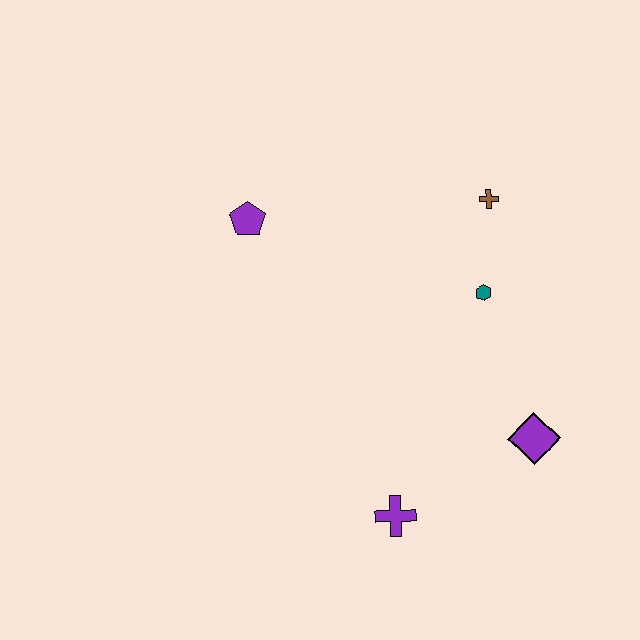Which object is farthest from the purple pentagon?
The purple diamond is farthest from the purple pentagon.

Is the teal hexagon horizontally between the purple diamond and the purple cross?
Yes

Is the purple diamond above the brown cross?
No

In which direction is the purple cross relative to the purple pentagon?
The purple cross is below the purple pentagon.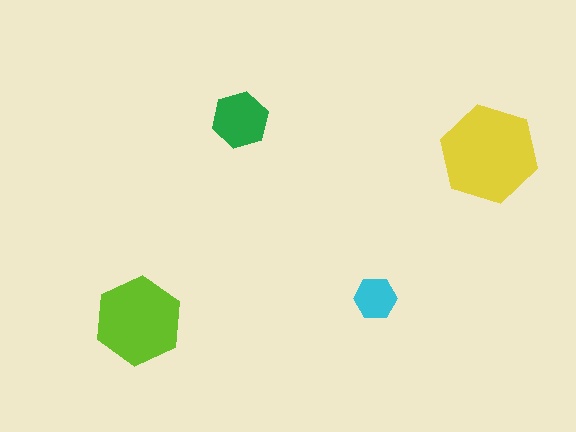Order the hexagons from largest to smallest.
the yellow one, the lime one, the green one, the cyan one.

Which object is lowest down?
The lime hexagon is bottommost.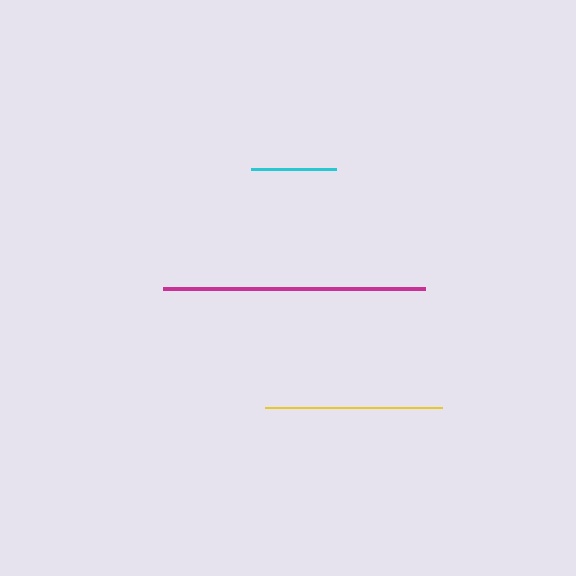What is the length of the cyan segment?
The cyan segment is approximately 85 pixels long.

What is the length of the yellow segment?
The yellow segment is approximately 177 pixels long.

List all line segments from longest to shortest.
From longest to shortest: magenta, yellow, cyan.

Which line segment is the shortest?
The cyan line is the shortest at approximately 85 pixels.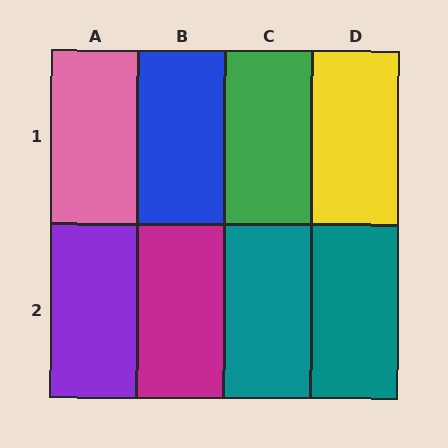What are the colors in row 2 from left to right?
Purple, magenta, teal, teal.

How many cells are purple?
1 cell is purple.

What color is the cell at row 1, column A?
Pink.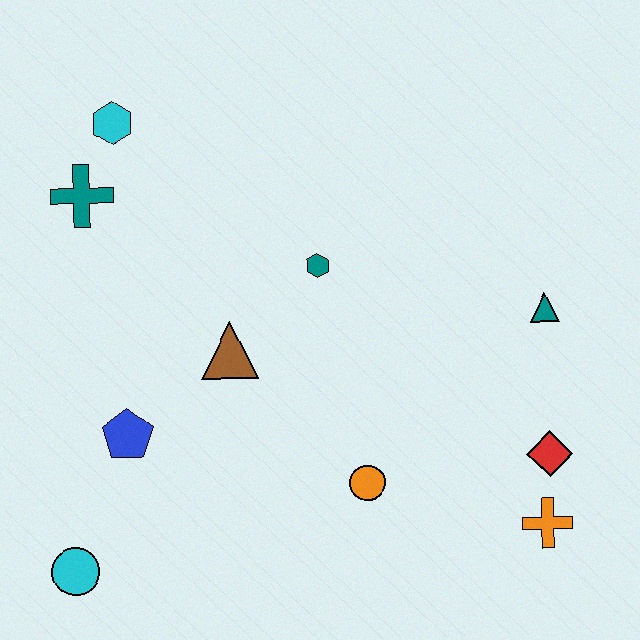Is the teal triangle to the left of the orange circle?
No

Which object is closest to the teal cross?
The cyan hexagon is closest to the teal cross.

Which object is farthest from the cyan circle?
The teal triangle is farthest from the cyan circle.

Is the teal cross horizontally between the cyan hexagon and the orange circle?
No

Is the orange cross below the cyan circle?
No